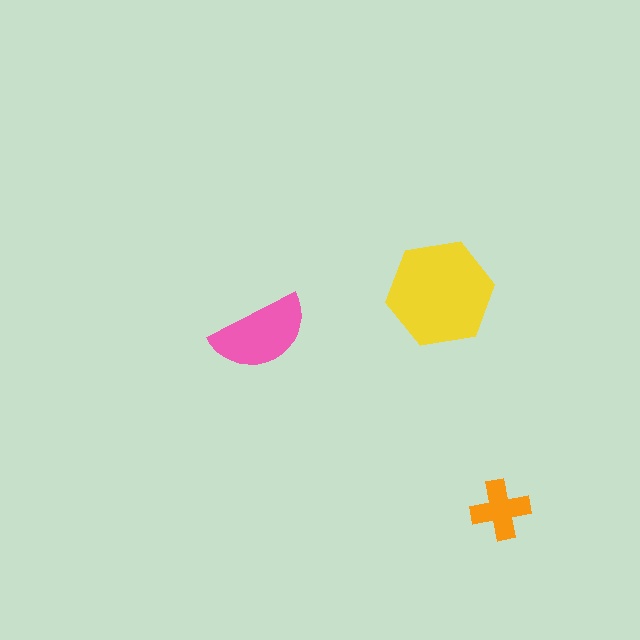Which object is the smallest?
The orange cross.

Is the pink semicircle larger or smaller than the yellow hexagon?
Smaller.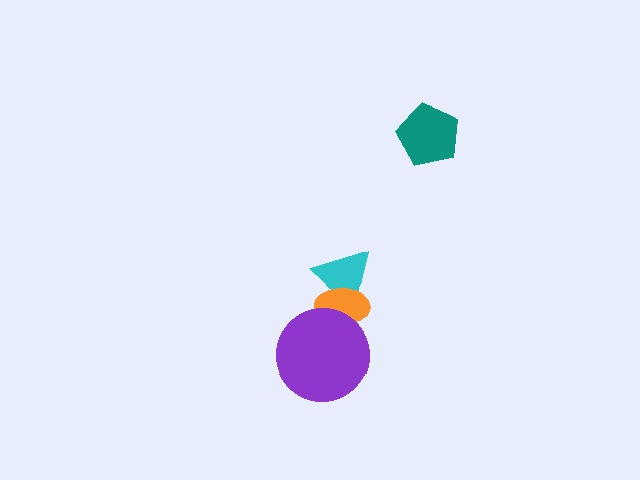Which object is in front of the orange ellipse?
The purple circle is in front of the orange ellipse.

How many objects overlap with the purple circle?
1 object overlaps with the purple circle.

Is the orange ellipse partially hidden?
Yes, it is partially covered by another shape.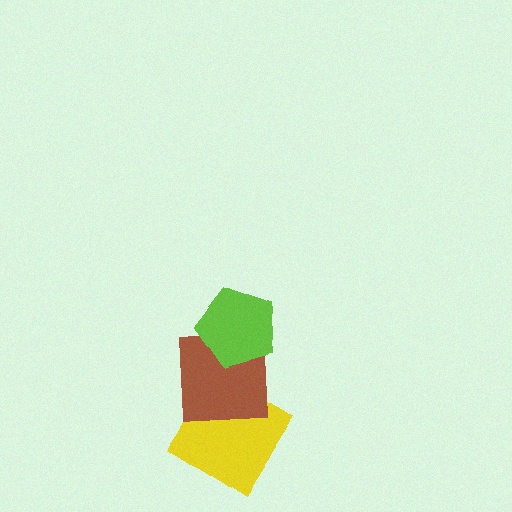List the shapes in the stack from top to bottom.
From top to bottom: the lime pentagon, the brown square, the yellow diamond.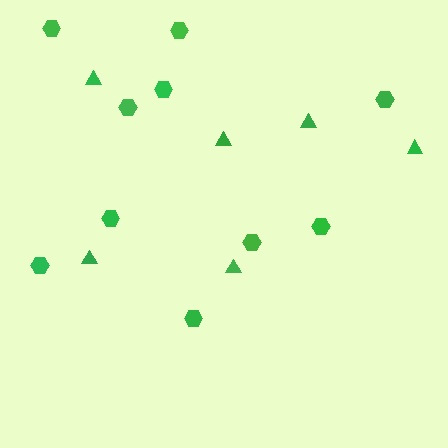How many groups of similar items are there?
There are 2 groups: one group of triangles (6) and one group of hexagons (10).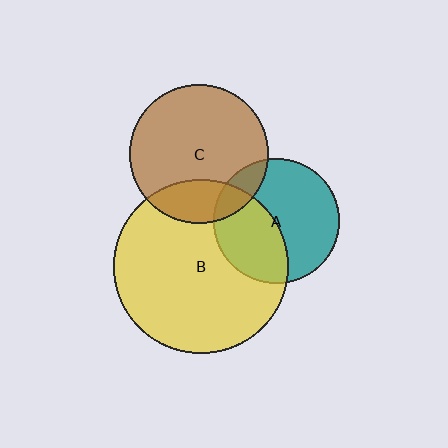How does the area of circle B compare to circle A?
Approximately 1.9 times.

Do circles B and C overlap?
Yes.